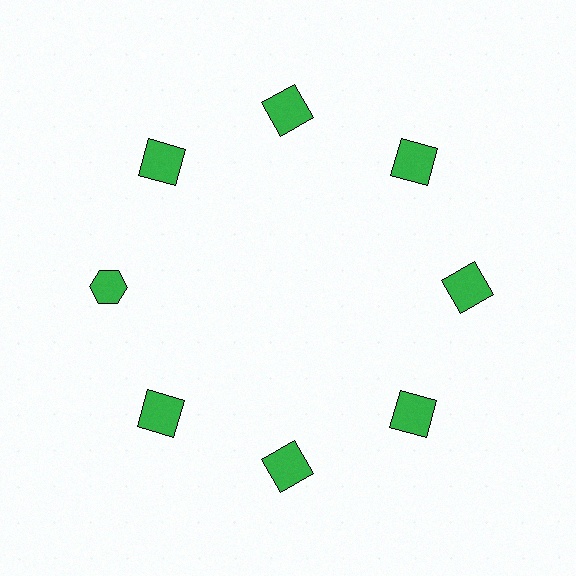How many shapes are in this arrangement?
There are 8 shapes arranged in a ring pattern.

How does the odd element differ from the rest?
It has a different shape: hexagon instead of square.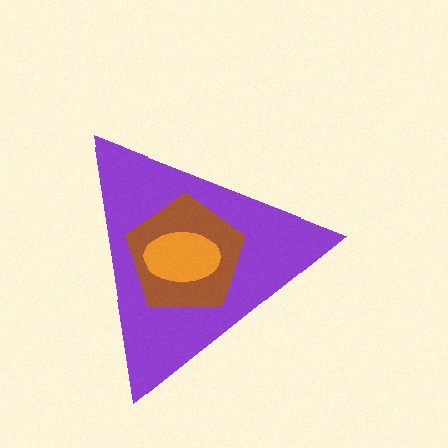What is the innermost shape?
The orange ellipse.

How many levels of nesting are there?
3.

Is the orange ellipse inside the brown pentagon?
Yes.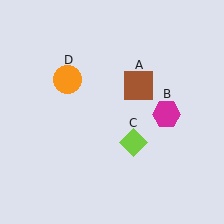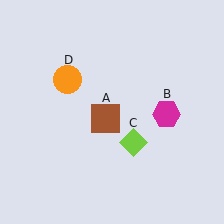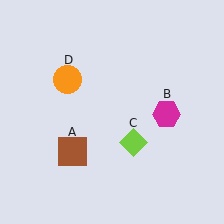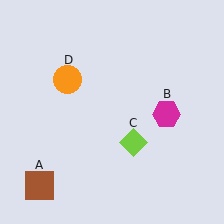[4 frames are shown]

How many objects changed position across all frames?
1 object changed position: brown square (object A).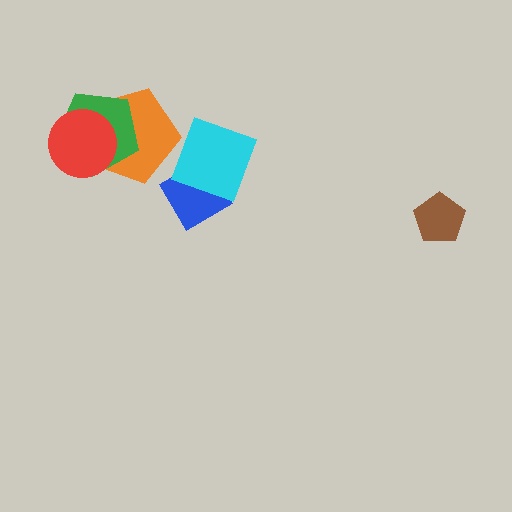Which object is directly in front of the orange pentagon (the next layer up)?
The green pentagon is directly in front of the orange pentagon.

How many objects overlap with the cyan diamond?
2 objects overlap with the cyan diamond.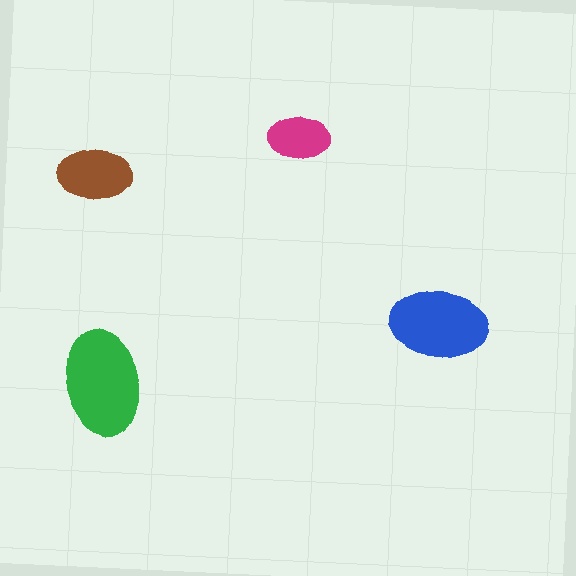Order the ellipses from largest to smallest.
the green one, the blue one, the brown one, the magenta one.